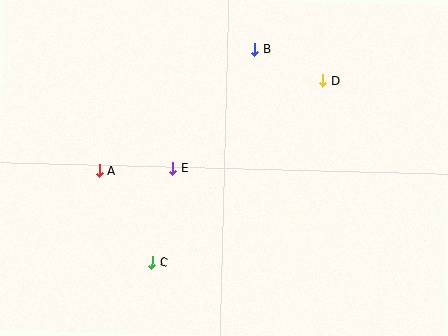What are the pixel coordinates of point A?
Point A is at (99, 171).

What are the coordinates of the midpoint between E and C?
The midpoint between E and C is at (162, 215).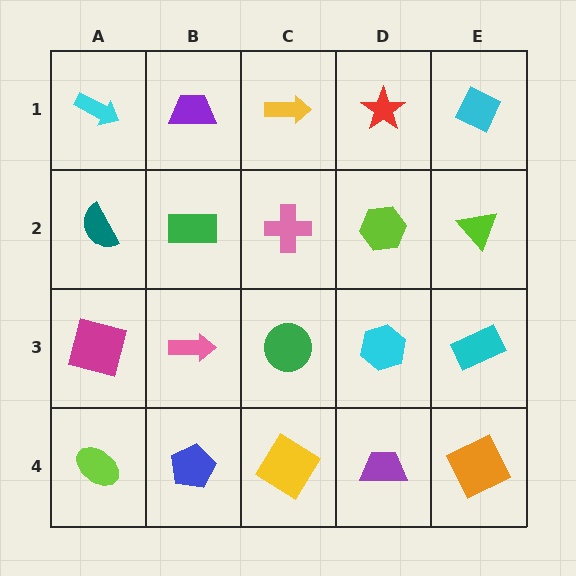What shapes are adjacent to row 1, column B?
A green rectangle (row 2, column B), a cyan arrow (row 1, column A), a yellow arrow (row 1, column C).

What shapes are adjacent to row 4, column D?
A cyan hexagon (row 3, column D), a yellow diamond (row 4, column C), an orange square (row 4, column E).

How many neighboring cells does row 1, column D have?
3.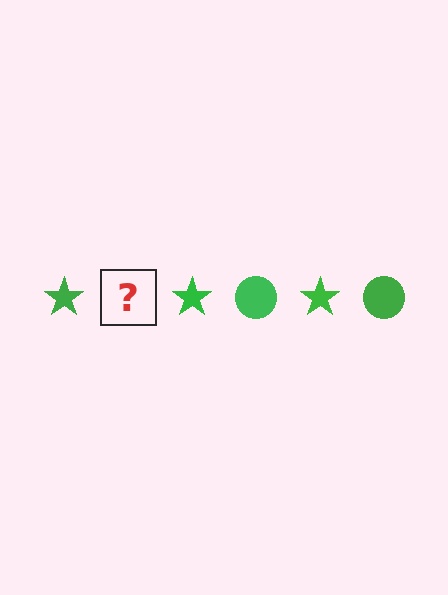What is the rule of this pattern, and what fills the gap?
The rule is that the pattern cycles through star, circle shapes in green. The gap should be filled with a green circle.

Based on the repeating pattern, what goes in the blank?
The blank should be a green circle.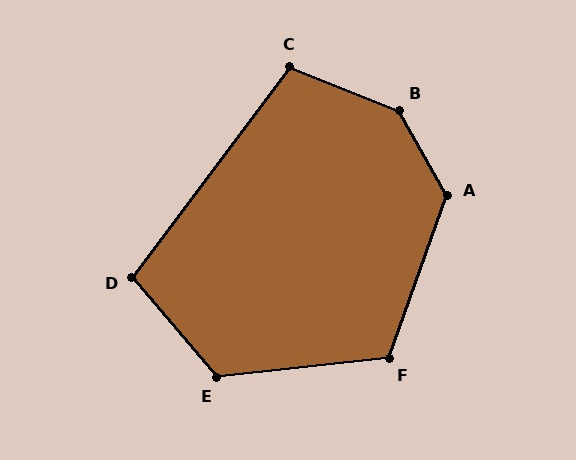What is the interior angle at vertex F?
Approximately 116 degrees (obtuse).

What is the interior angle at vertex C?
Approximately 105 degrees (obtuse).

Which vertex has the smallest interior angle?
D, at approximately 103 degrees.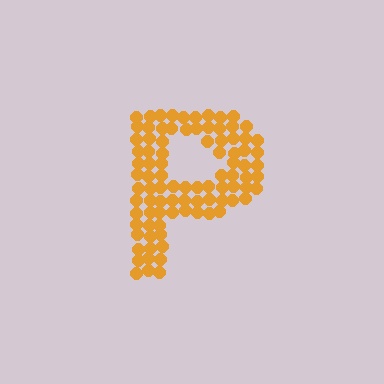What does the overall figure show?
The overall figure shows the letter P.